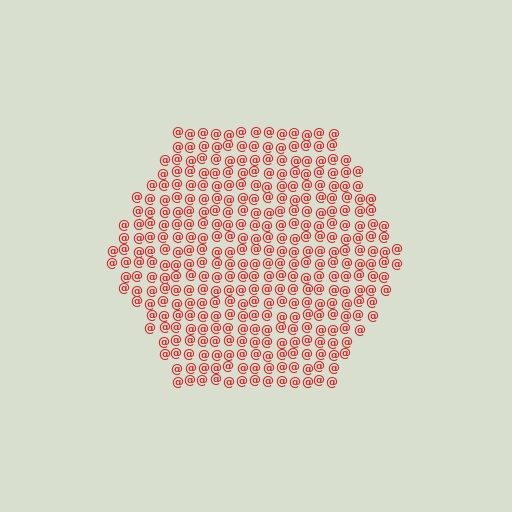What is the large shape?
The large shape is a hexagon.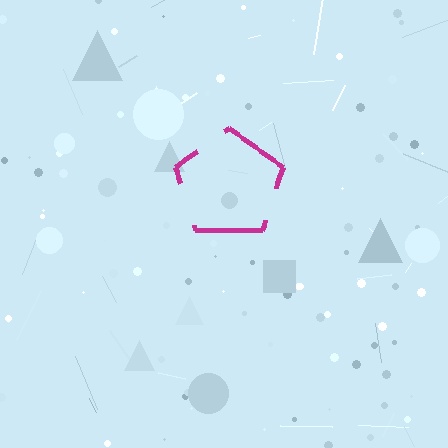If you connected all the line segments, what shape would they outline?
They would outline a pentagon.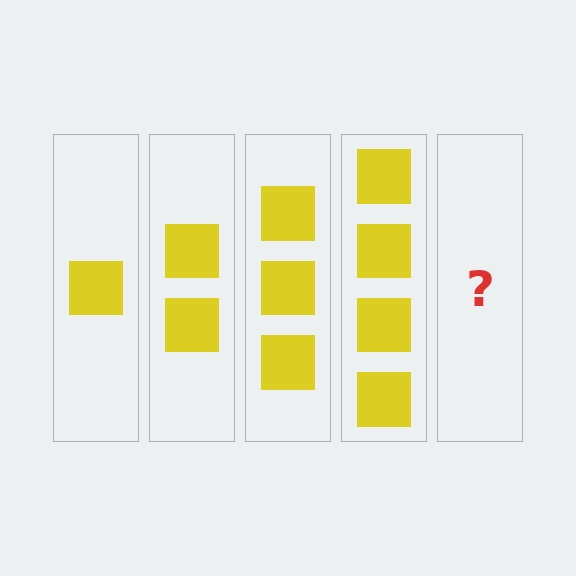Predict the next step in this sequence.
The next step is 5 squares.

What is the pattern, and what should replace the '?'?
The pattern is that each step adds one more square. The '?' should be 5 squares.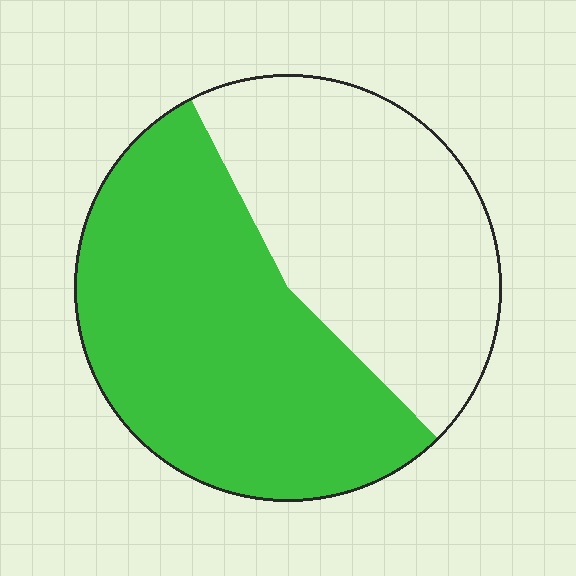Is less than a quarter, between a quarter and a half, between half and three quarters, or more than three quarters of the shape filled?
Between half and three quarters.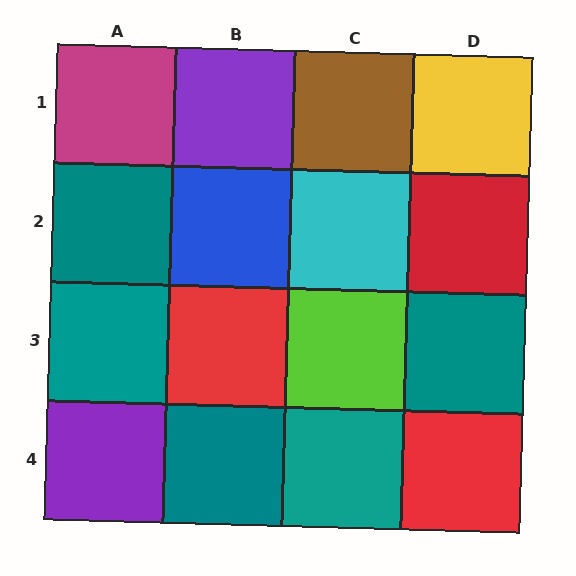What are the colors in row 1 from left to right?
Magenta, purple, brown, yellow.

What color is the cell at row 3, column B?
Red.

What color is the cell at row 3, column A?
Teal.